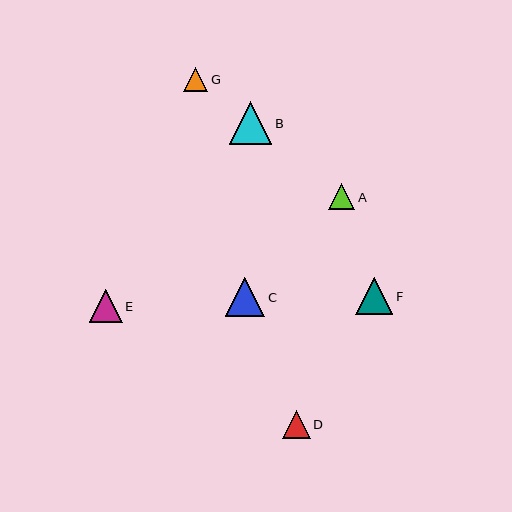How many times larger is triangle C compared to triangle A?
Triangle C is approximately 1.5 times the size of triangle A.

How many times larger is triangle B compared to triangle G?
Triangle B is approximately 1.8 times the size of triangle G.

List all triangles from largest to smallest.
From largest to smallest: B, C, F, E, D, A, G.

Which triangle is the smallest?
Triangle G is the smallest with a size of approximately 24 pixels.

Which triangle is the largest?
Triangle B is the largest with a size of approximately 43 pixels.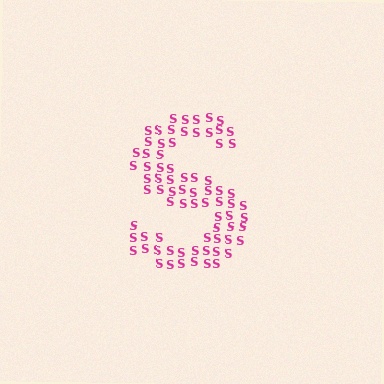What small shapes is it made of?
It is made of small letter S's.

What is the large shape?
The large shape is the letter S.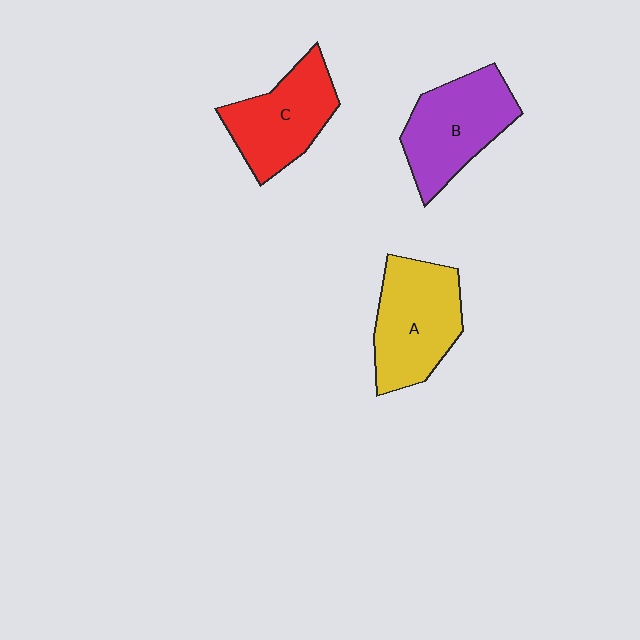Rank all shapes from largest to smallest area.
From largest to smallest: A (yellow), B (purple), C (red).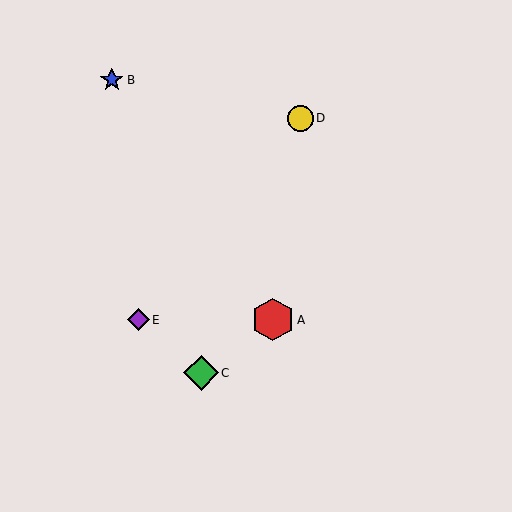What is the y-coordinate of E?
Object E is at y≈320.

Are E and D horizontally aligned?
No, E is at y≈320 and D is at y≈118.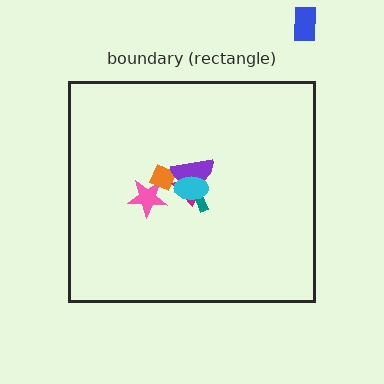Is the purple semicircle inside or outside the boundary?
Inside.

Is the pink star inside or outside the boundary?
Inside.